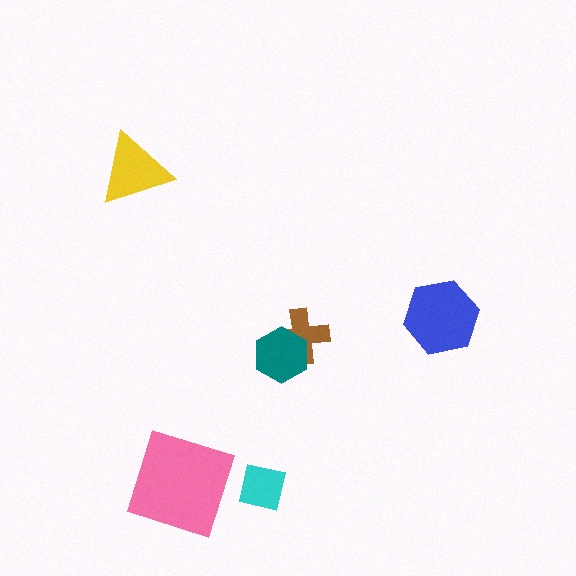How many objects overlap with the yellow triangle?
0 objects overlap with the yellow triangle.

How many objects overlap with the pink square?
0 objects overlap with the pink square.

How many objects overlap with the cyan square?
0 objects overlap with the cyan square.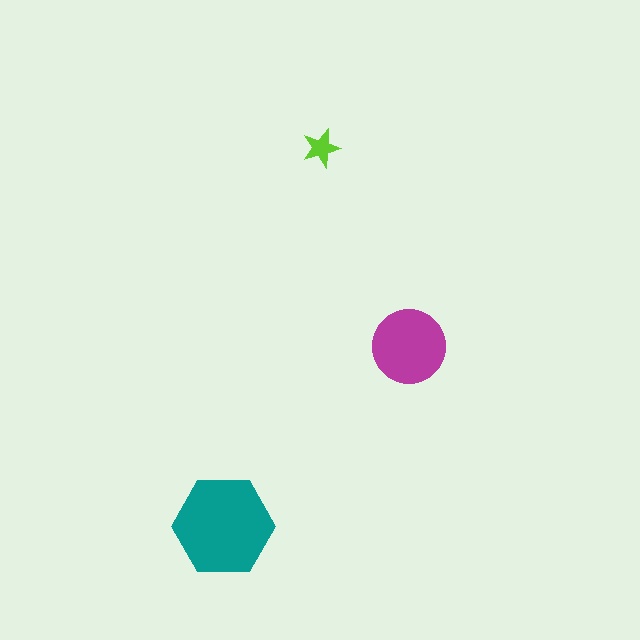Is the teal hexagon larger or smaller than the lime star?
Larger.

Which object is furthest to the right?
The magenta circle is rightmost.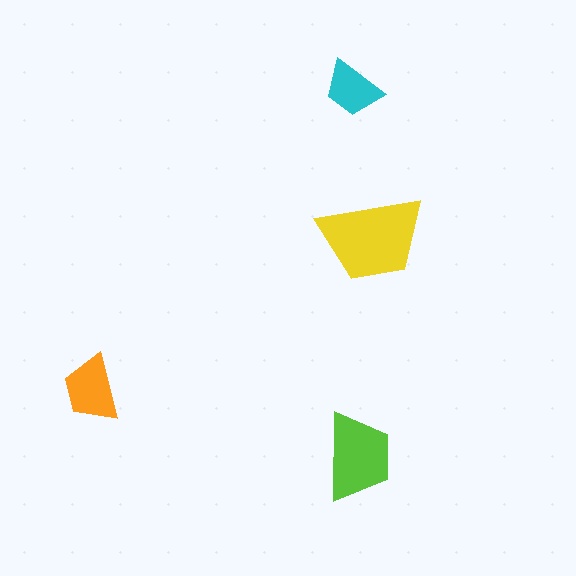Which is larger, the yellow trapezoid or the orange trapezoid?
The yellow one.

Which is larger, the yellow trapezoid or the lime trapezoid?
The yellow one.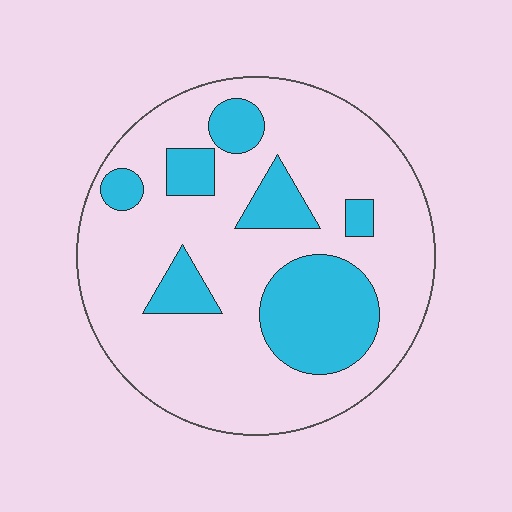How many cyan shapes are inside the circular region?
7.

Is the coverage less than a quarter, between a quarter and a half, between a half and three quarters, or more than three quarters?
Less than a quarter.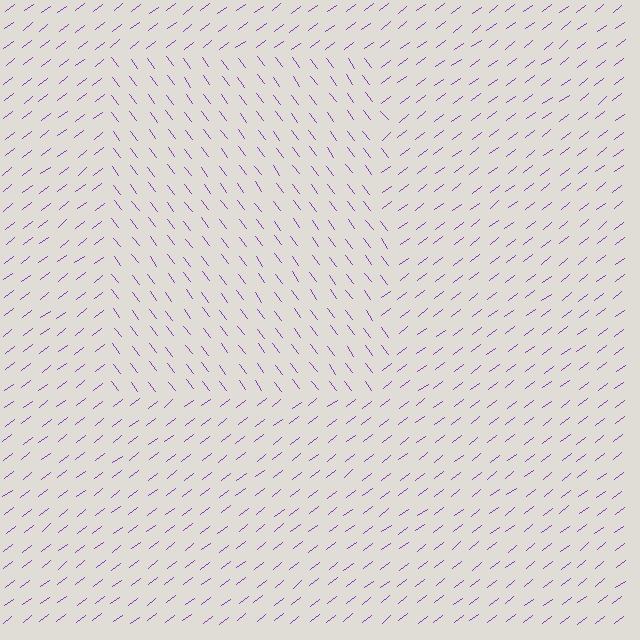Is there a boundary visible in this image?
Yes, there is a texture boundary formed by a change in line orientation.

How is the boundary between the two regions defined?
The boundary is defined purely by a change in line orientation (approximately 89 degrees difference). All lines are the same color and thickness.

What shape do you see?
I see a rectangle.